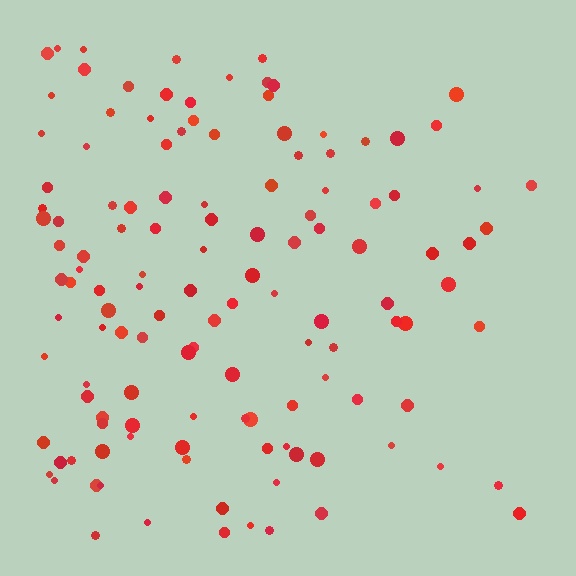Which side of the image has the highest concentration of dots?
The left.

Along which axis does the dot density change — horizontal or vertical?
Horizontal.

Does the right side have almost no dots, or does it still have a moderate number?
Still a moderate number, just noticeably fewer than the left.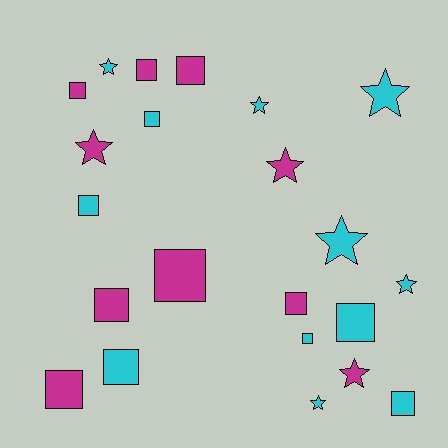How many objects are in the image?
There are 22 objects.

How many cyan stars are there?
There are 6 cyan stars.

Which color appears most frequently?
Cyan, with 12 objects.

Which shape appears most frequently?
Square, with 13 objects.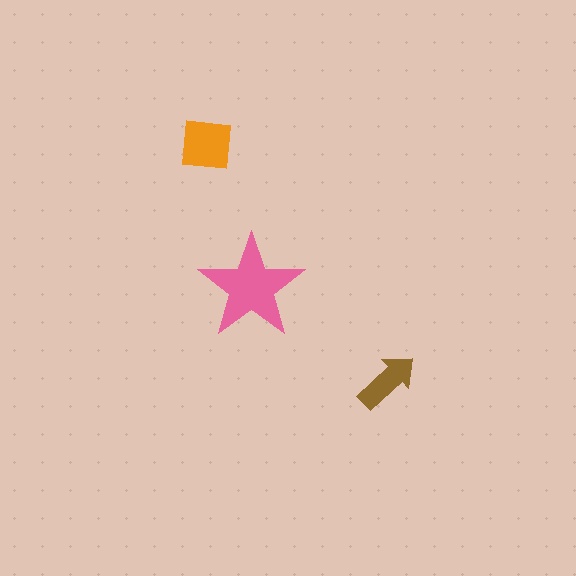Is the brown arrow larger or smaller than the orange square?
Smaller.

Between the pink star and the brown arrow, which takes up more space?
The pink star.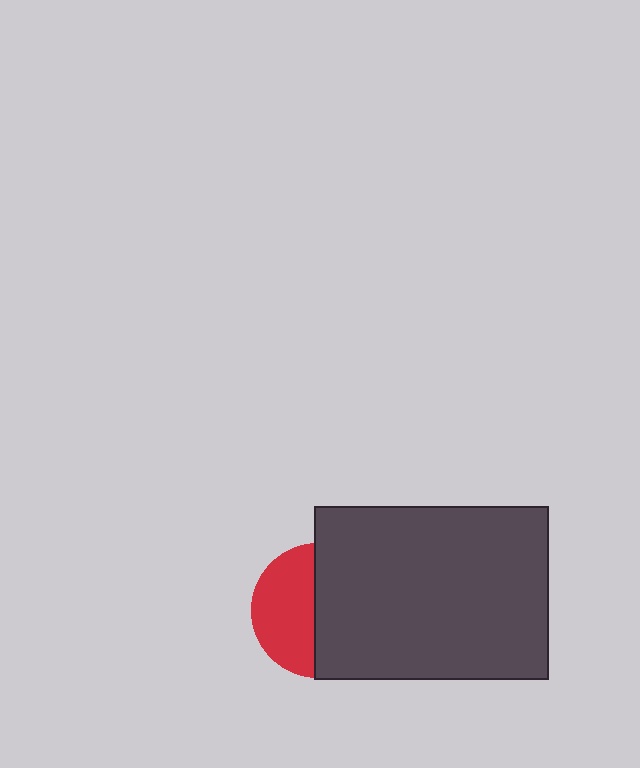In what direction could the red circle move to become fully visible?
The red circle could move left. That would shift it out from behind the dark gray rectangle entirely.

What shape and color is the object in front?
The object in front is a dark gray rectangle.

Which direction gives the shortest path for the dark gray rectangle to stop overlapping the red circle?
Moving right gives the shortest separation.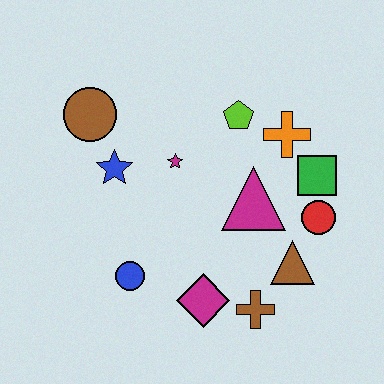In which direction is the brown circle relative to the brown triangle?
The brown circle is to the left of the brown triangle.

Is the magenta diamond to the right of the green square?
No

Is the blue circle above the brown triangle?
No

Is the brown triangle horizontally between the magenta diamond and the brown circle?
No